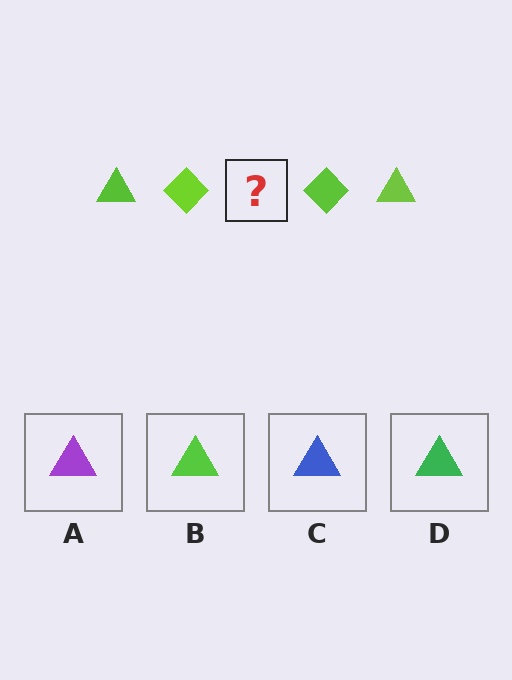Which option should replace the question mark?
Option B.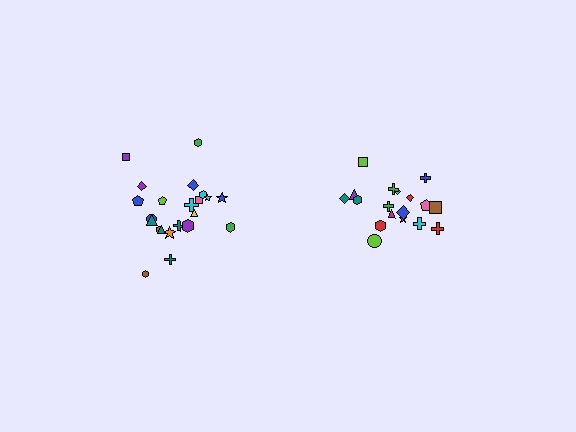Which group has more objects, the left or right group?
The left group.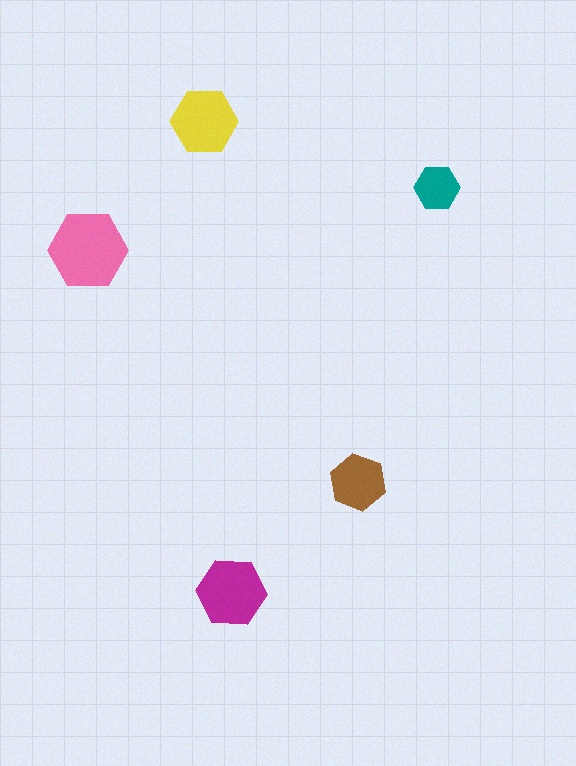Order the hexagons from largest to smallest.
the pink one, the magenta one, the yellow one, the brown one, the teal one.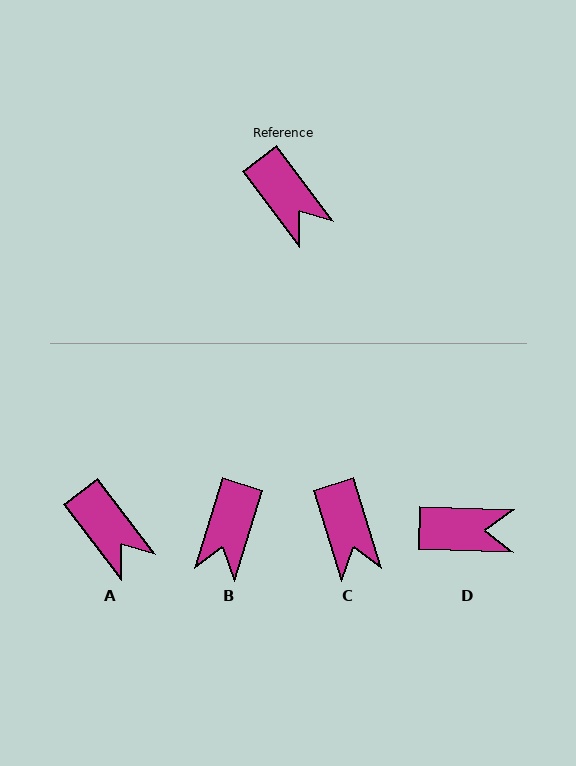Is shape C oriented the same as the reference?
No, it is off by about 20 degrees.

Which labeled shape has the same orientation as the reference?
A.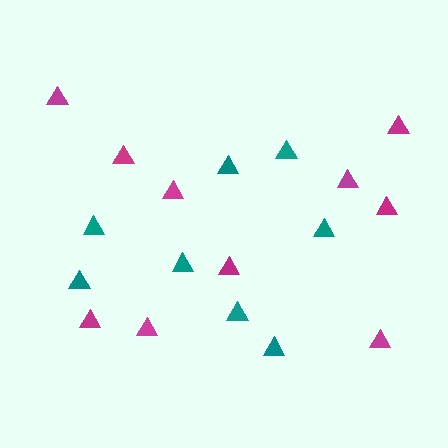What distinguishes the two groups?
There are 2 groups: one group of teal triangles (8) and one group of magenta triangles (10).